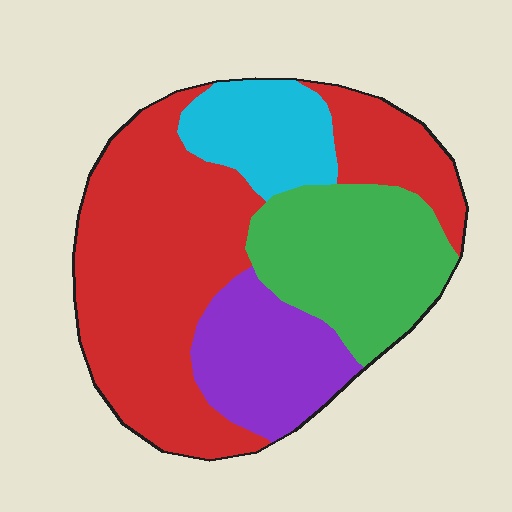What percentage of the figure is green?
Green covers about 25% of the figure.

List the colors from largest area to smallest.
From largest to smallest: red, green, purple, cyan.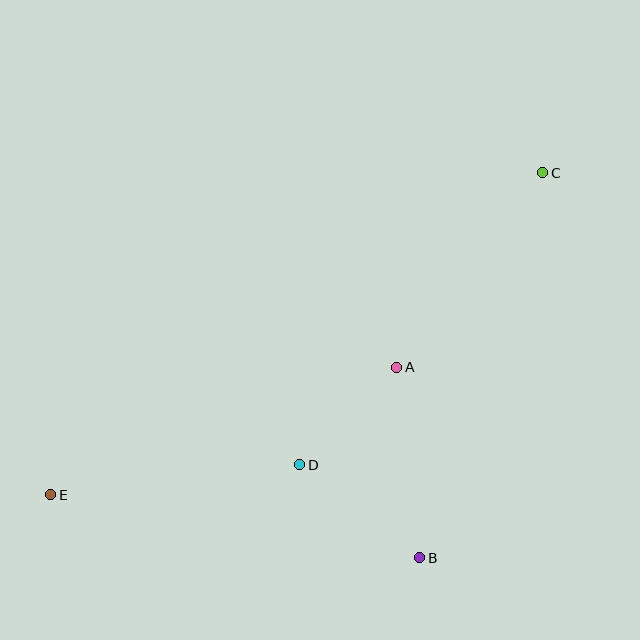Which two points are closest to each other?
Points A and D are closest to each other.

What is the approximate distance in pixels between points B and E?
The distance between B and E is approximately 374 pixels.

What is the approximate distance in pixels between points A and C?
The distance between A and C is approximately 243 pixels.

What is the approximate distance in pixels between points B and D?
The distance between B and D is approximately 152 pixels.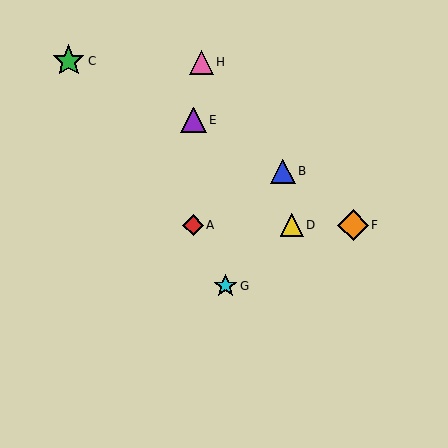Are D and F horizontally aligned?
Yes, both are at y≈225.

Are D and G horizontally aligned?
No, D is at y≈225 and G is at y≈286.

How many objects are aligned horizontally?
3 objects (A, D, F) are aligned horizontally.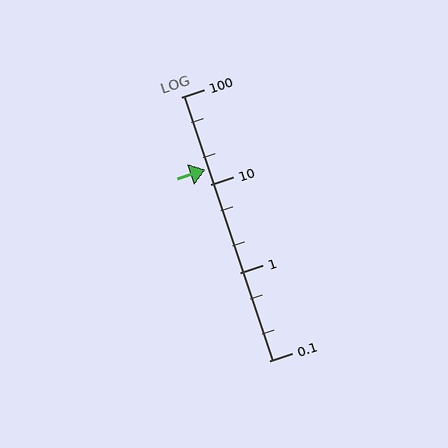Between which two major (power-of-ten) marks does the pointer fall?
The pointer is between 10 and 100.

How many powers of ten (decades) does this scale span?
The scale spans 3 decades, from 0.1 to 100.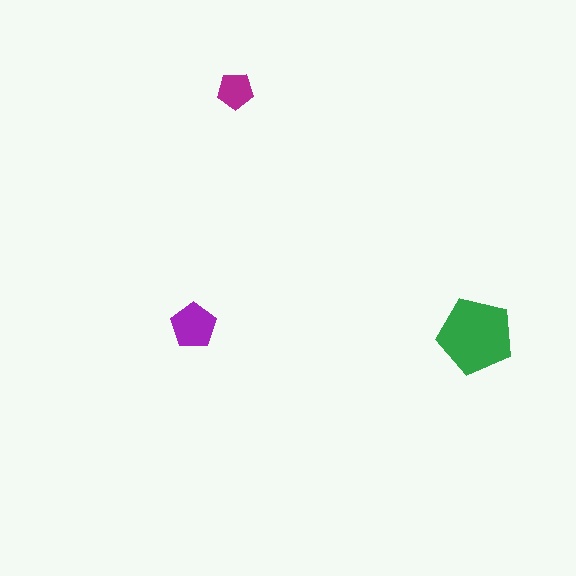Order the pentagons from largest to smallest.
the green one, the purple one, the magenta one.